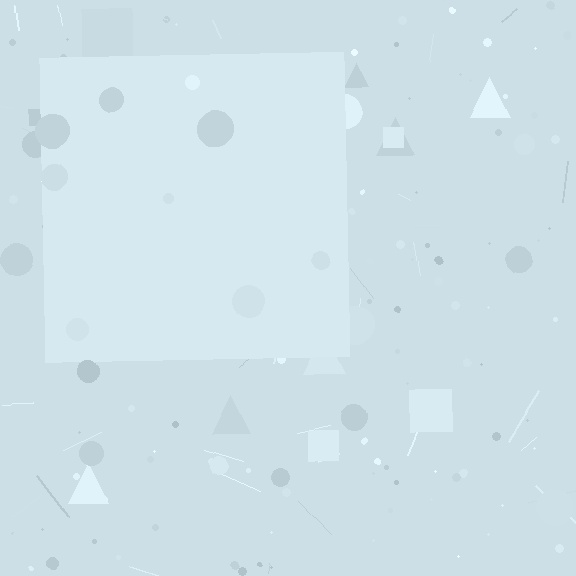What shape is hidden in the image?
A square is hidden in the image.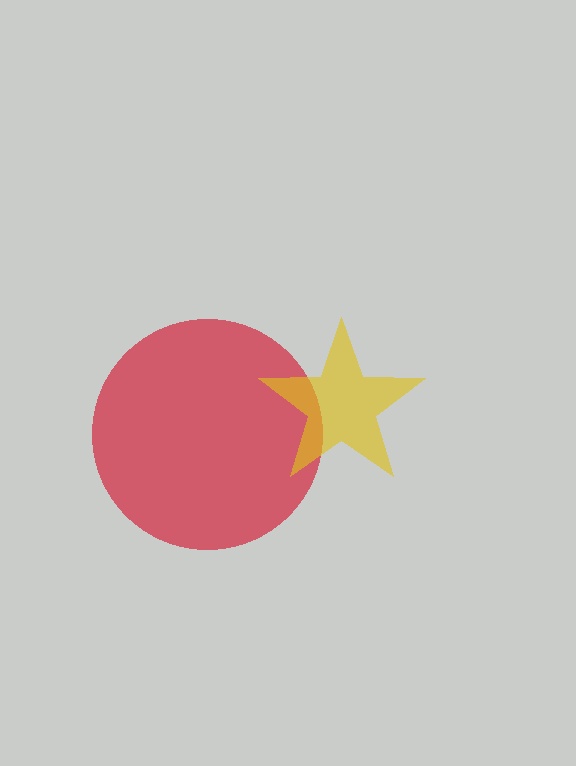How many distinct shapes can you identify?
There are 2 distinct shapes: a red circle, a yellow star.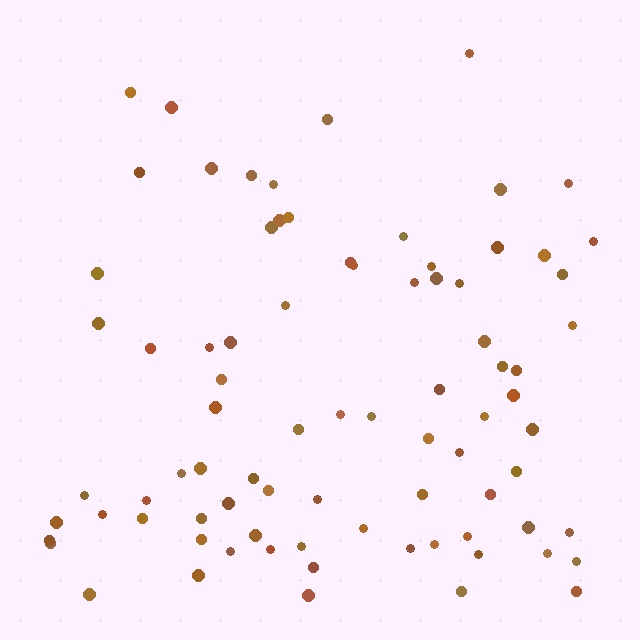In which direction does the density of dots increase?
From top to bottom, with the bottom side densest.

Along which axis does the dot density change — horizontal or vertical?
Vertical.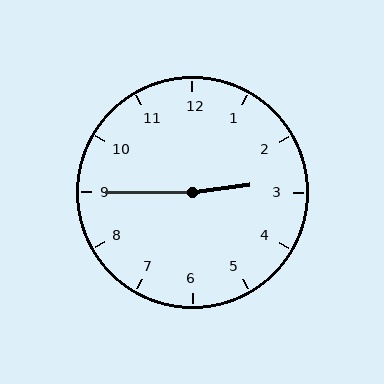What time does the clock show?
2:45.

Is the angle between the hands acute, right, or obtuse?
It is obtuse.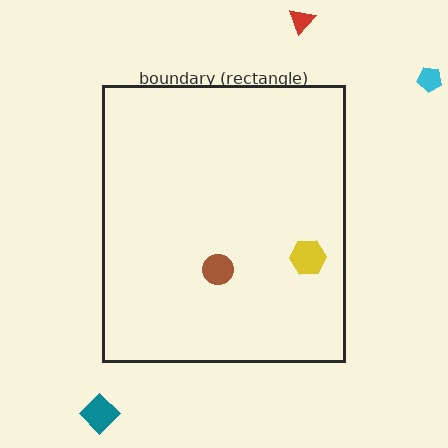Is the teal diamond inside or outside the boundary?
Outside.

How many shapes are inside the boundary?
2 inside, 3 outside.